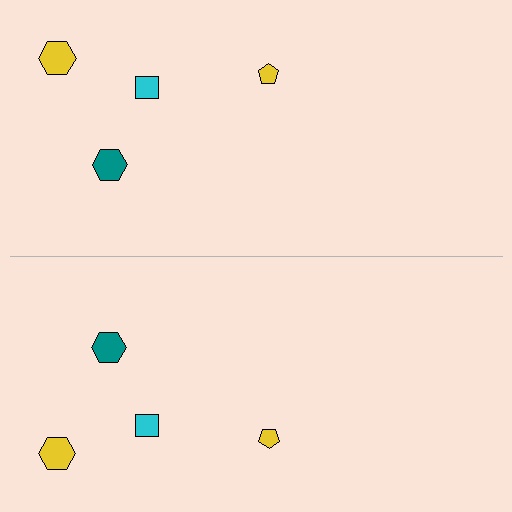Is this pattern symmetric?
Yes, this pattern has bilateral (reflection) symmetry.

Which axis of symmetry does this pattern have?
The pattern has a horizontal axis of symmetry running through the center of the image.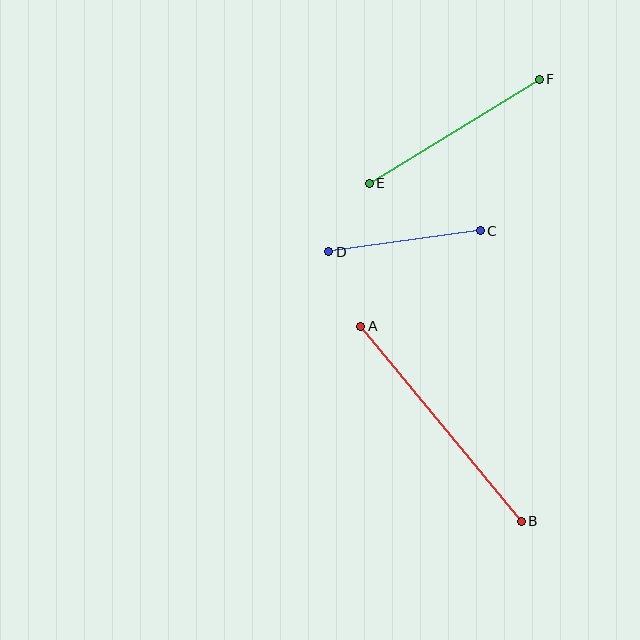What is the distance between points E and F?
The distance is approximately 199 pixels.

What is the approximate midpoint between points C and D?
The midpoint is at approximately (405, 241) pixels.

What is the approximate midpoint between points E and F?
The midpoint is at approximately (454, 131) pixels.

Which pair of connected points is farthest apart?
Points A and B are farthest apart.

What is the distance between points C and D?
The distance is approximately 153 pixels.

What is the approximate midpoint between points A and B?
The midpoint is at approximately (441, 424) pixels.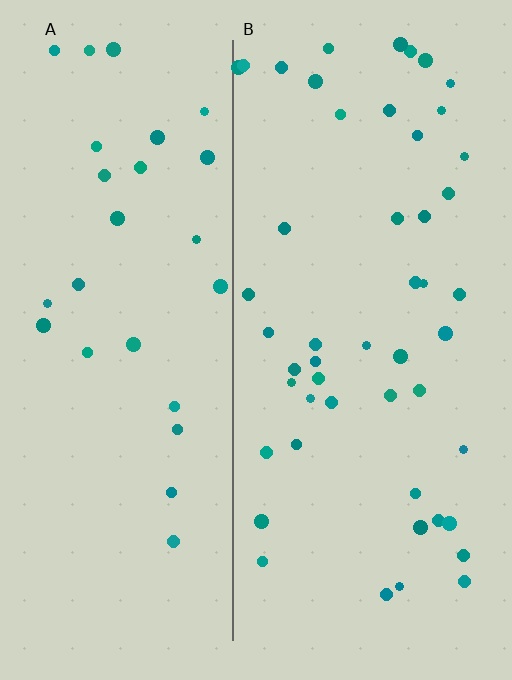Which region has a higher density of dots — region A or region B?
B (the right).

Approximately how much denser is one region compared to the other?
Approximately 1.9× — region B over region A.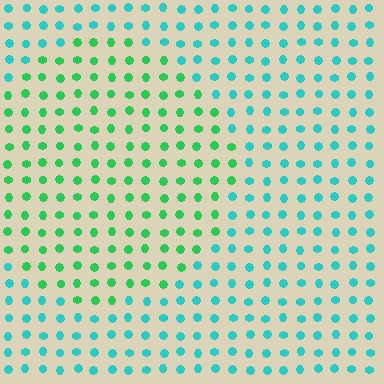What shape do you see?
I see a circle.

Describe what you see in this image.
The image is filled with small cyan elements in a uniform arrangement. A circle-shaped region is visible where the elements are tinted to a slightly different hue, forming a subtle color boundary.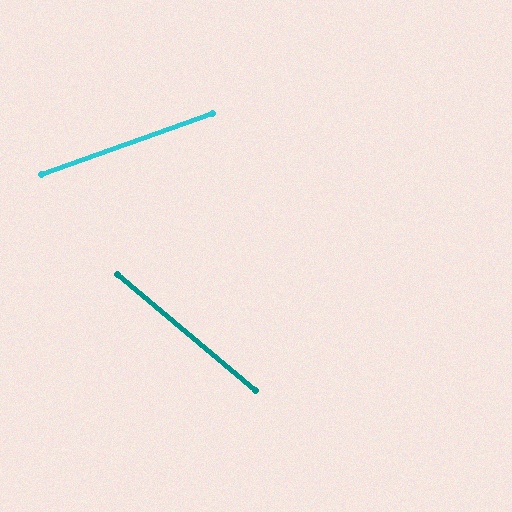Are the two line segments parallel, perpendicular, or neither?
Neither parallel nor perpendicular — they differ by about 60°.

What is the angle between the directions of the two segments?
Approximately 60 degrees.